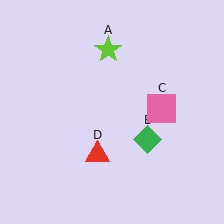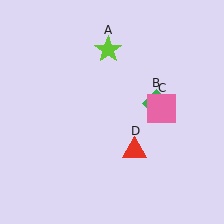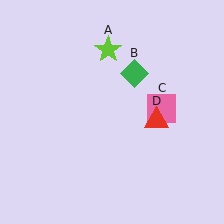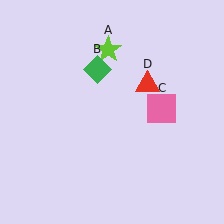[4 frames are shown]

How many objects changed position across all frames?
2 objects changed position: green diamond (object B), red triangle (object D).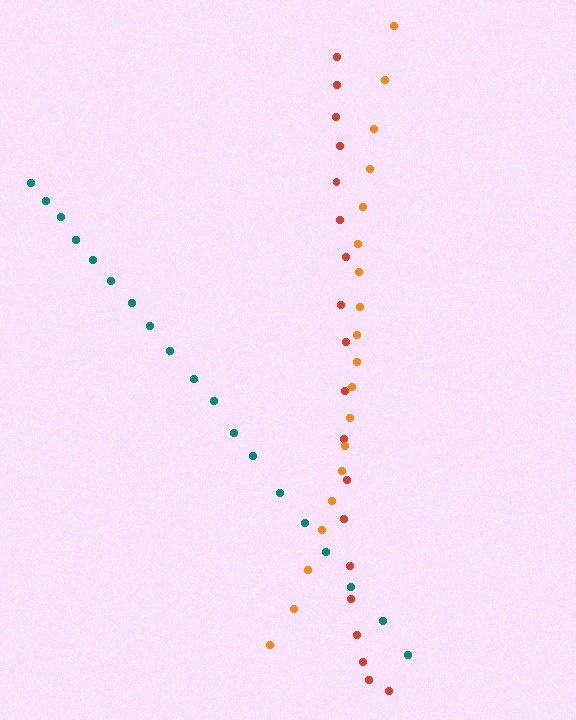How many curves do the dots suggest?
There are 3 distinct paths.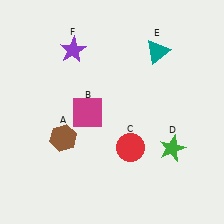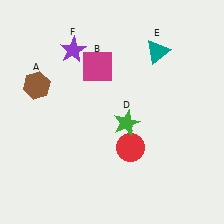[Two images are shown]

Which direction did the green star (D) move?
The green star (D) moved left.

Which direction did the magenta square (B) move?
The magenta square (B) moved up.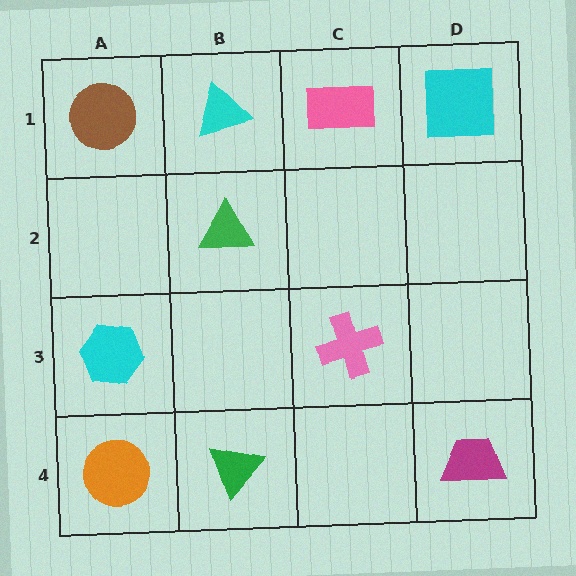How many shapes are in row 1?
4 shapes.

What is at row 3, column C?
A pink cross.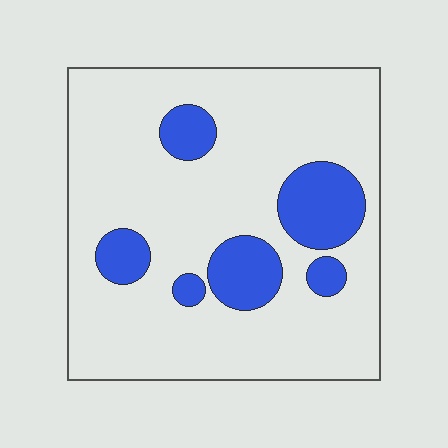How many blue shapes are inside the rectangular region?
6.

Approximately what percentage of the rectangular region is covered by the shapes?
Approximately 20%.